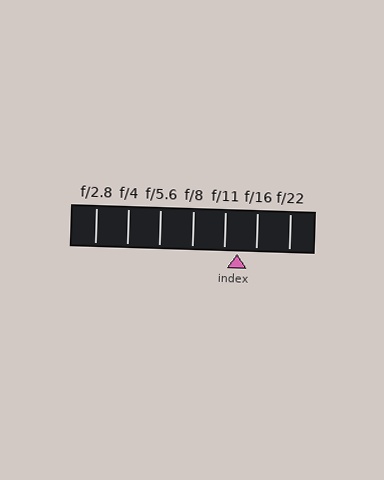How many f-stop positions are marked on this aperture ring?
There are 7 f-stop positions marked.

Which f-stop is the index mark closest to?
The index mark is closest to f/11.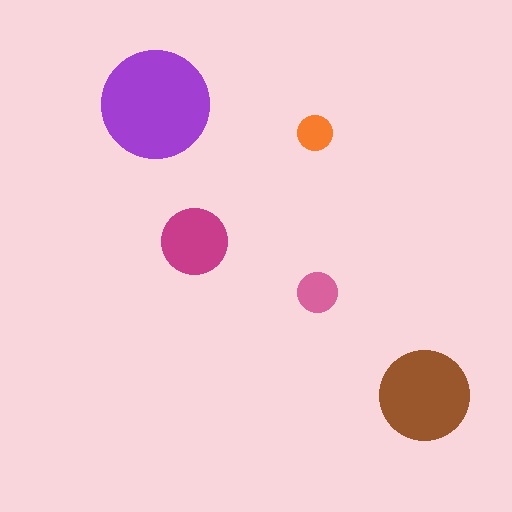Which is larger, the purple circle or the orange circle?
The purple one.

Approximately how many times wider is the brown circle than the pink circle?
About 2 times wider.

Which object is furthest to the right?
The brown circle is rightmost.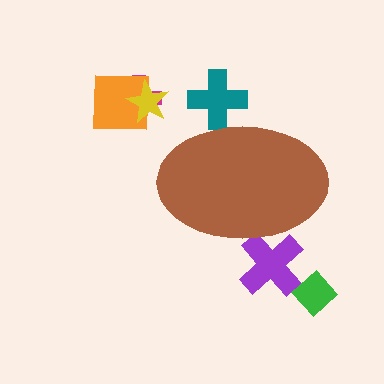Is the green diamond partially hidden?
No, the green diamond is fully visible.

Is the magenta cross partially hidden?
No, the magenta cross is fully visible.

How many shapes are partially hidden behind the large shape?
2 shapes are partially hidden.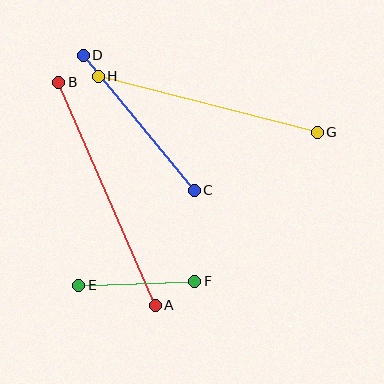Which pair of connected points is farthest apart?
Points A and B are farthest apart.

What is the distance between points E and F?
The distance is approximately 116 pixels.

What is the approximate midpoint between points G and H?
The midpoint is at approximately (208, 104) pixels.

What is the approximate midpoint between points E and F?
The midpoint is at approximately (137, 283) pixels.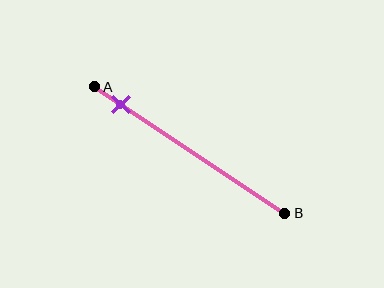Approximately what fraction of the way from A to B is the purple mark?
The purple mark is approximately 15% of the way from A to B.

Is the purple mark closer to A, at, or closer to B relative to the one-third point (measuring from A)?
The purple mark is closer to point A than the one-third point of segment AB.